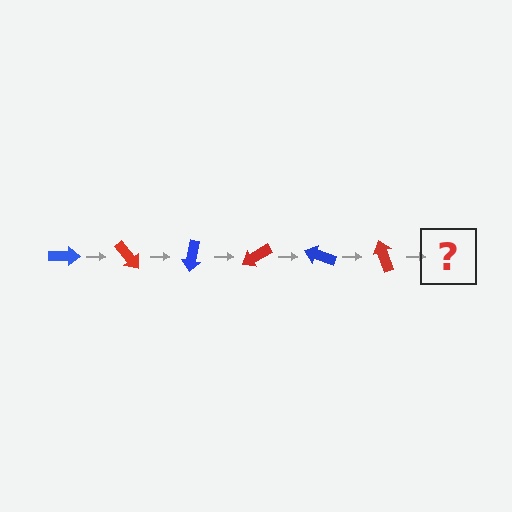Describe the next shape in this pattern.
It should be a blue arrow, rotated 300 degrees from the start.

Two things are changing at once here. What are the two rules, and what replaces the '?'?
The two rules are that it rotates 50 degrees each step and the color cycles through blue and red. The '?' should be a blue arrow, rotated 300 degrees from the start.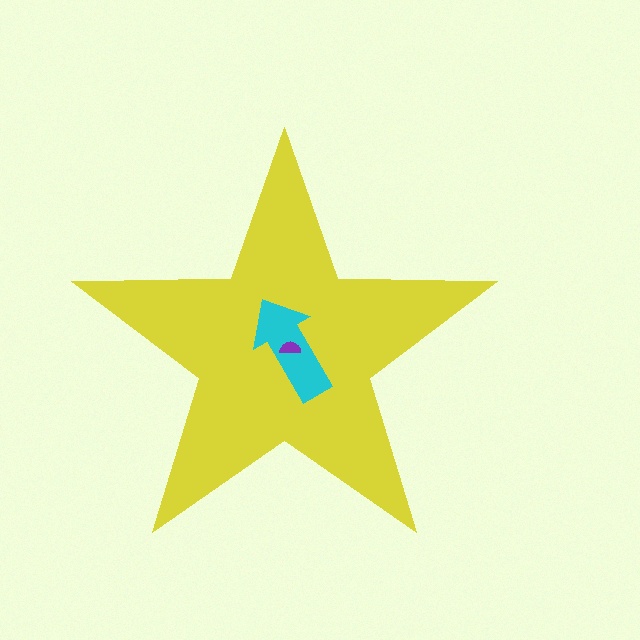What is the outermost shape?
The yellow star.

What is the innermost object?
The purple semicircle.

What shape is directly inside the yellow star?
The cyan arrow.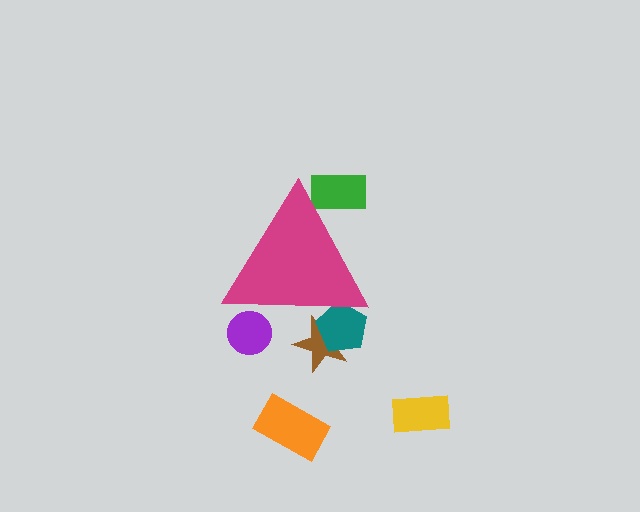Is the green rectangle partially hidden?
Yes, the green rectangle is partially hidden behind the magenta triangle.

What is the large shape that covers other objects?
A magenta triangle.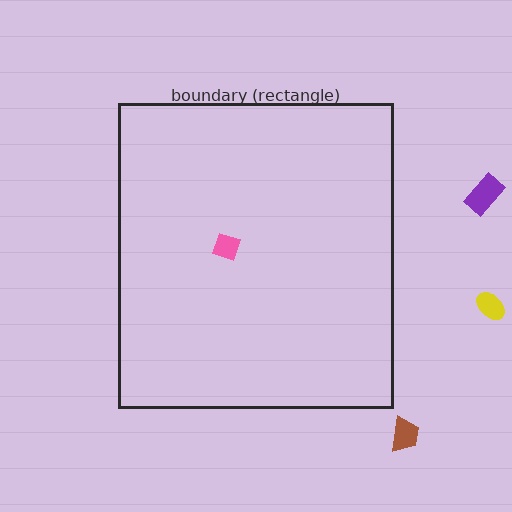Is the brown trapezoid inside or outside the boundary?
Outside.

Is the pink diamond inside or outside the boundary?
Inside.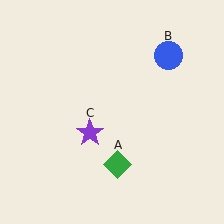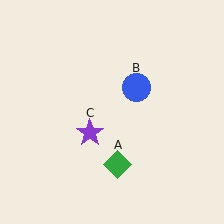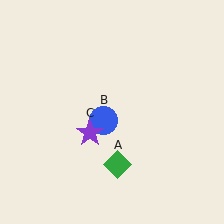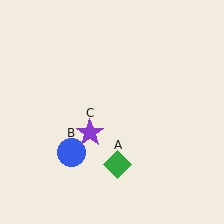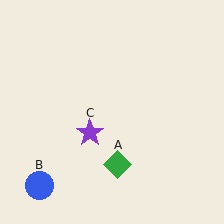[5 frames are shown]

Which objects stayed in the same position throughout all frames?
Green diamond (object A) and purple star (object C) remained stationary.